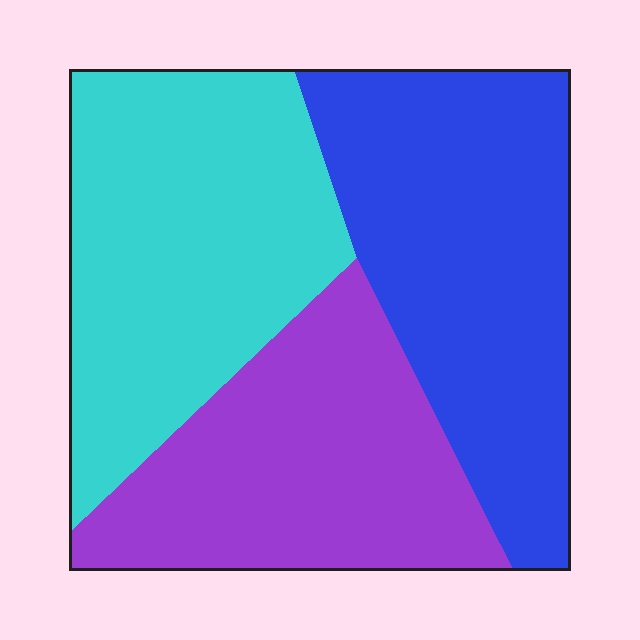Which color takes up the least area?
Purple, at roughly 30%.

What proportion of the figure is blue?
Blue takes up about one third (1/3) of the figure.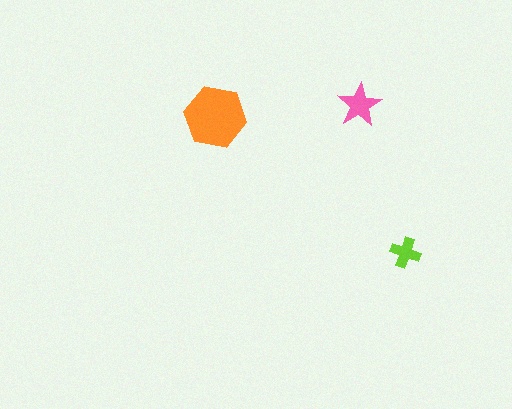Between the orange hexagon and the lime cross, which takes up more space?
The orange hexagon.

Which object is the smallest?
The lime cross.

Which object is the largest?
The orange hexagon.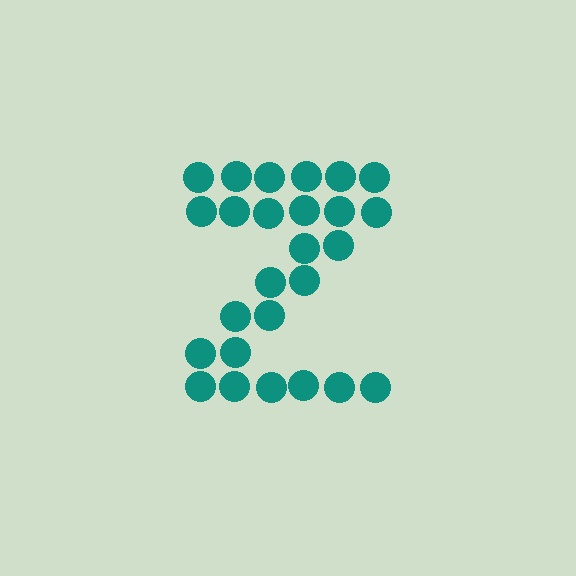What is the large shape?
The large shape is the letter Z.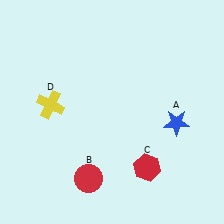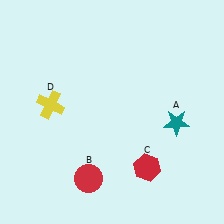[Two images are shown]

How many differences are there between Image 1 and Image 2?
There is 1 difference between the two images.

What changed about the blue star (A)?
In Image 1, A is blue. In Image 2, it changed to teal.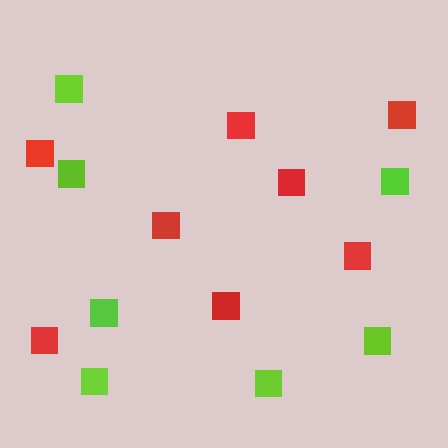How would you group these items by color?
There are 2 groups: one group of lime squares (7) and one group of red squares (8).